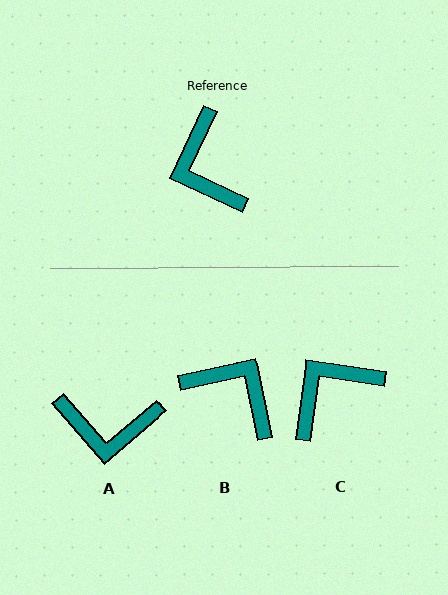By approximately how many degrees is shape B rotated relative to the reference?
Approximately 143 degrees clockwise.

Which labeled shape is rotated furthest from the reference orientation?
B, about 143 degrees away.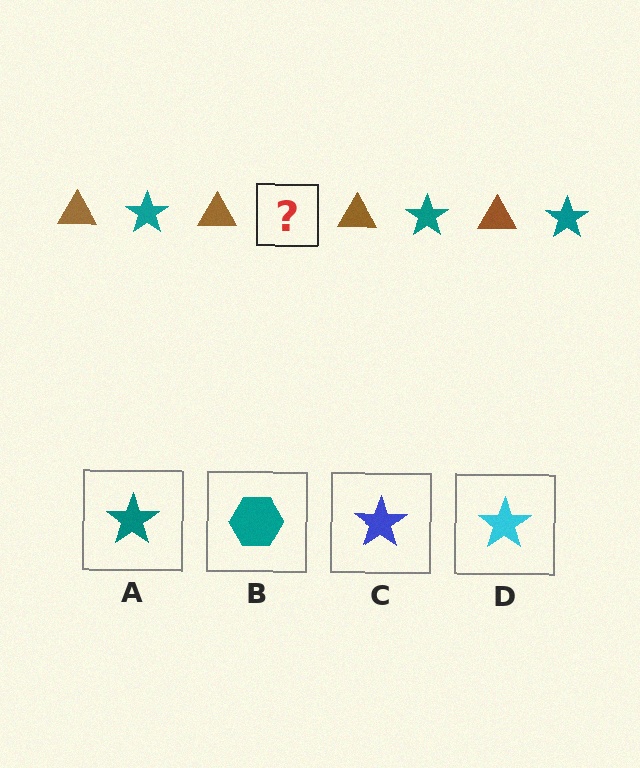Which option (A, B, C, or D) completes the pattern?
A.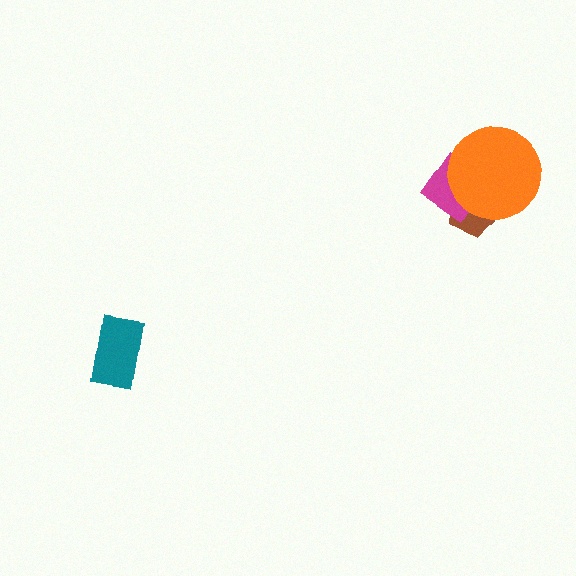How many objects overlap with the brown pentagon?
2 objects overlap with the brown pentagon.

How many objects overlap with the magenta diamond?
2 objects overlap with the magenta diamond.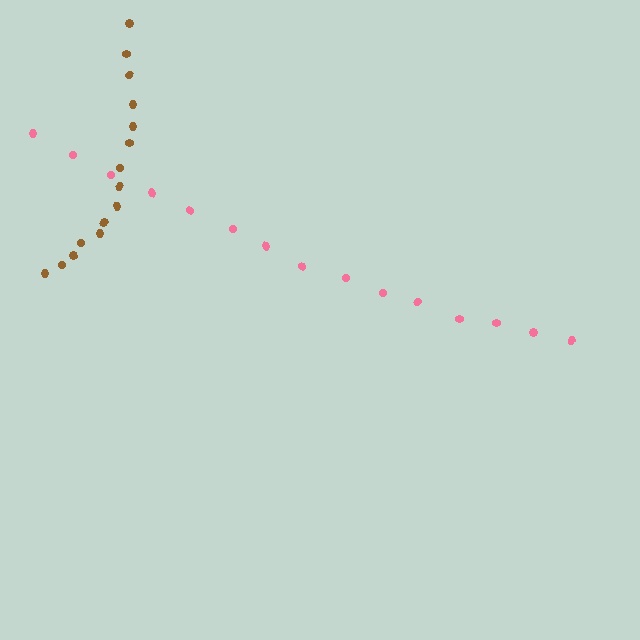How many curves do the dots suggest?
There are 2 distinct paths.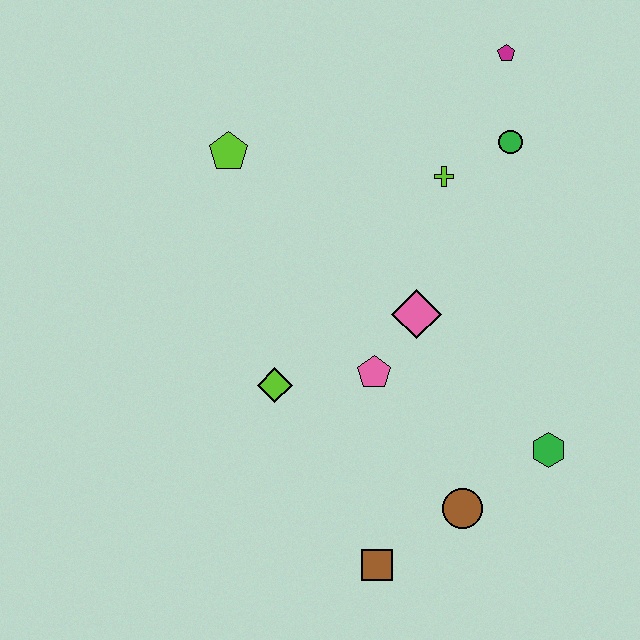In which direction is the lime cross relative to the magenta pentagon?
The lime cross is below the magenta pentagon.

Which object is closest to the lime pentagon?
The lime cross is closest to the lime pentagon.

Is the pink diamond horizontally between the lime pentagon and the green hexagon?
Yes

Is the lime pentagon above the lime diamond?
Yes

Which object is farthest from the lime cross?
The brown square is farthest from the lime cross.